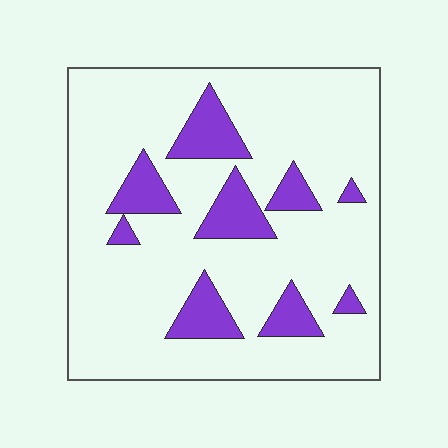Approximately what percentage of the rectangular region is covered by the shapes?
Approximately 15%.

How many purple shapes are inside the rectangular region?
9.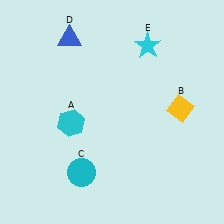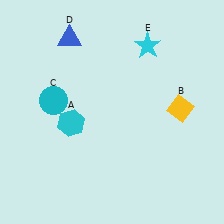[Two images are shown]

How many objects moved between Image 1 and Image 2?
1 object moved between the two images.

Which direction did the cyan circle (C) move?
The cyan circle (C) moved up.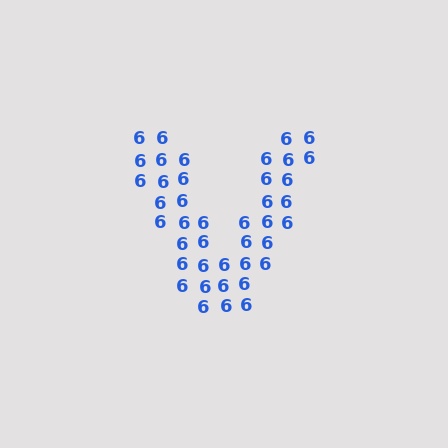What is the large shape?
The large shape is the letter V.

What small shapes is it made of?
It is made of small digit 6's.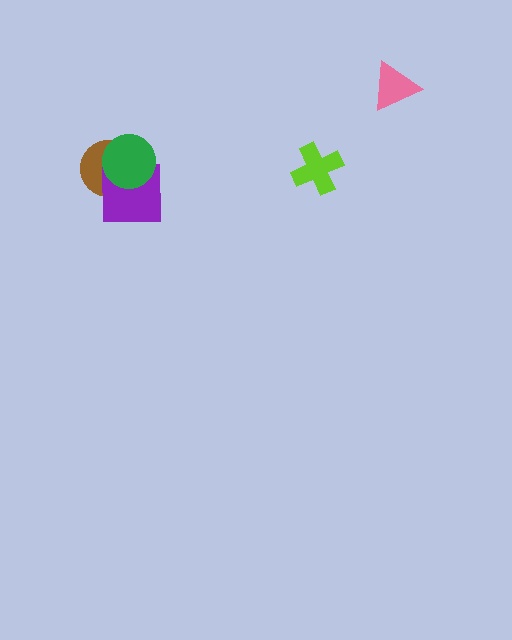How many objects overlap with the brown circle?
2 objects overlap with the brown circle.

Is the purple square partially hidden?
Yes, it is partially covered by another shape.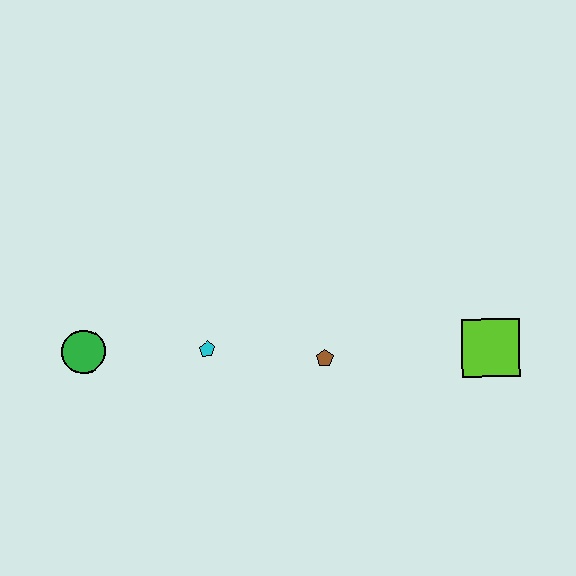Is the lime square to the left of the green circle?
No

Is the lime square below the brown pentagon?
No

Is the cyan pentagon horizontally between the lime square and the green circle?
Yes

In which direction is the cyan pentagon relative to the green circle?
The cyan pentagon is to the right of the green circle.